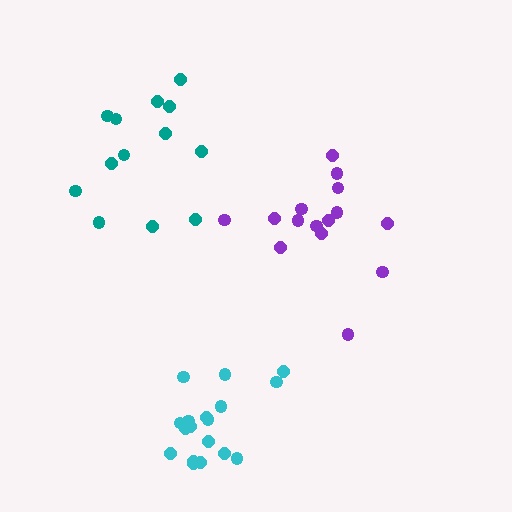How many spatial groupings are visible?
There are 3 spatial groupings.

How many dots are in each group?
Group 1: 18 dots, Group 2: 15 dots, Group 3: 13 dots (46 total).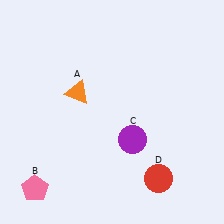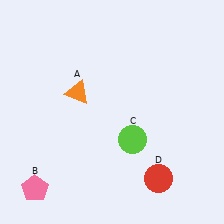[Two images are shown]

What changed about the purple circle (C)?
In Image 1, C is purple. In Image 2, it changed to lime.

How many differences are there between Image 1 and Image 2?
There is 1 difference between the two images.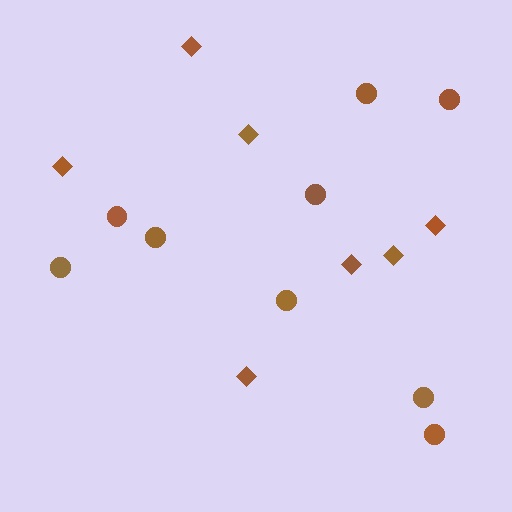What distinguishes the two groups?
There are 2 groups: one group of diamonds (7) and one group of circles (9).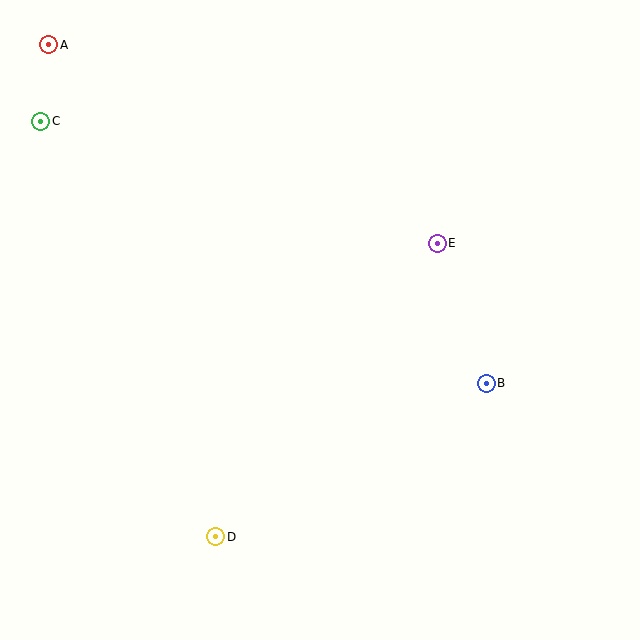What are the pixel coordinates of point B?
Point B is at (486, 383).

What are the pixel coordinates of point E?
Point E is at (437, 243).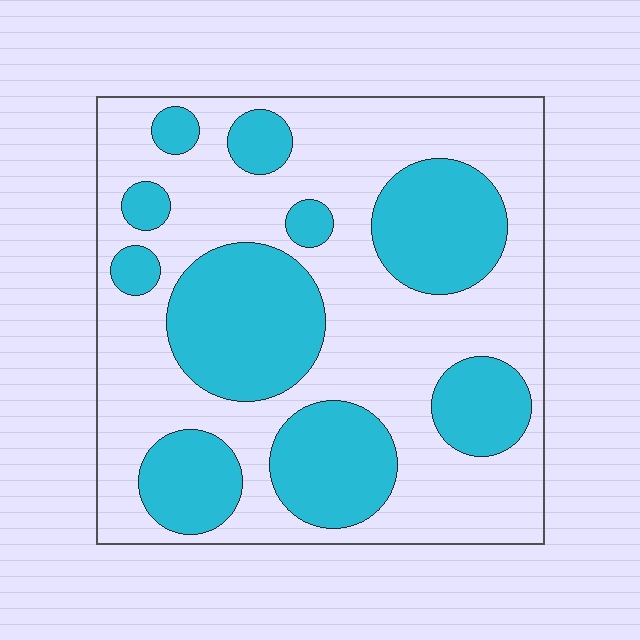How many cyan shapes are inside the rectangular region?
10.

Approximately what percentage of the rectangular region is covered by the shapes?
Approximately 40%.